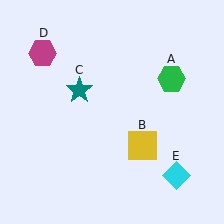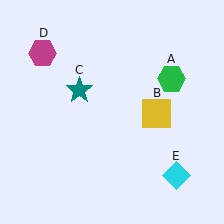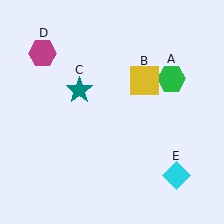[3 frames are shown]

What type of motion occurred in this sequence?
The yellow square (object B) rotated counterclockwise around the center of the scene.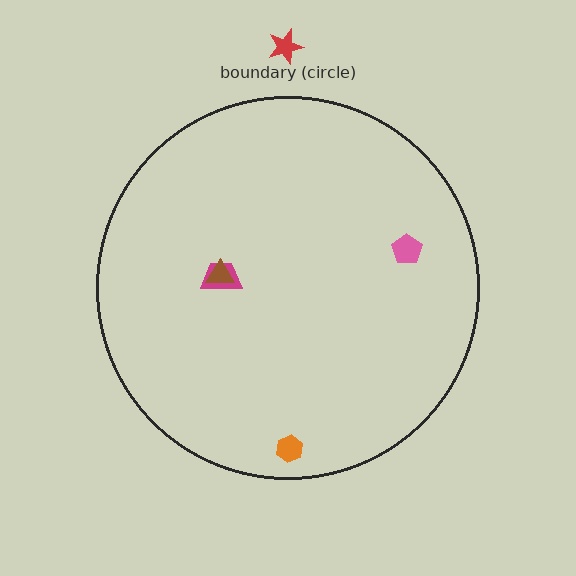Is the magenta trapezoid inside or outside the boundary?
Inside.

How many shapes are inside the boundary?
4 inside, 1 outside.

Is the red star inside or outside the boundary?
Outside.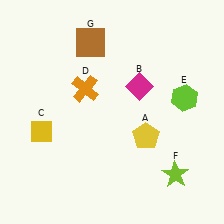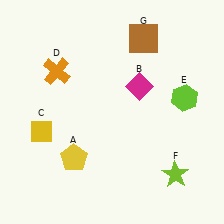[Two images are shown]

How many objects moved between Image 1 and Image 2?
3 objects moved between the two images.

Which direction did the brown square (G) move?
The brown square (G) moved right.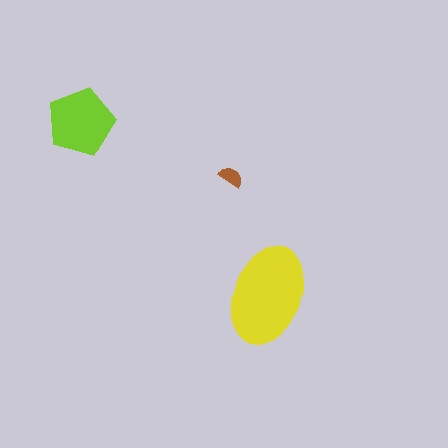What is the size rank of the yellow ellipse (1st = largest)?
1st.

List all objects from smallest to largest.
The brown semicircle, the lime pentagon, the yellow ellipse.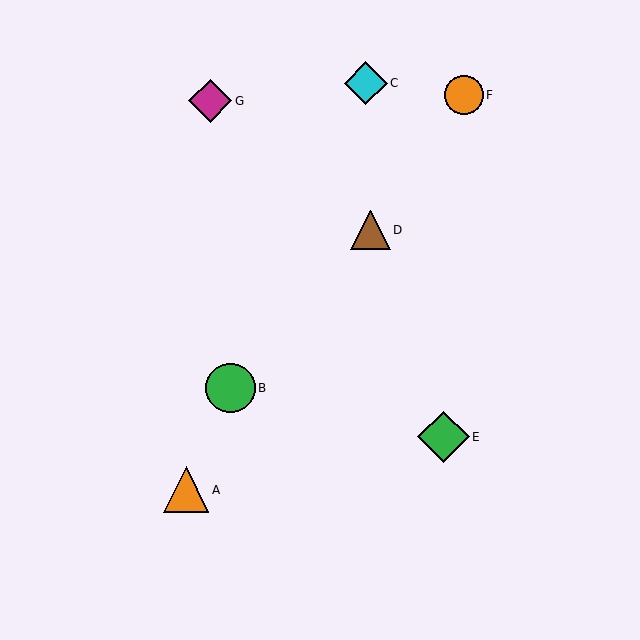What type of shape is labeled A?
Shape A is an orange triangle.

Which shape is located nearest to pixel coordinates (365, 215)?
The brown triangle (labeled D) at (370, 230) is nearest to that location.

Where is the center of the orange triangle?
The center of the orange triangle is at (186, 490).